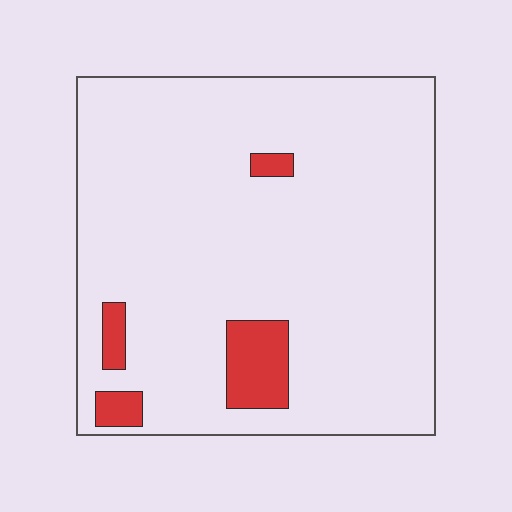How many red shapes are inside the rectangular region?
4.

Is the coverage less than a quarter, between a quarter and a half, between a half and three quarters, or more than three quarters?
Less than a quarter.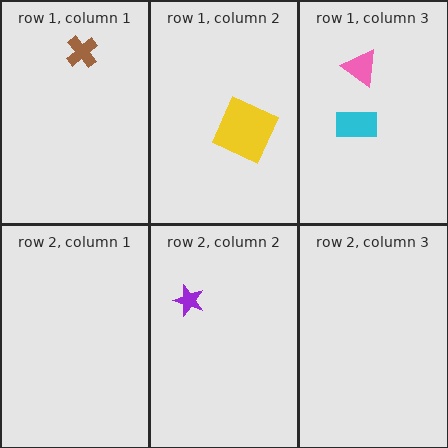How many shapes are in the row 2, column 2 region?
1.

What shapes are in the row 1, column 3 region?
The cyan rectangle, the pink triangle.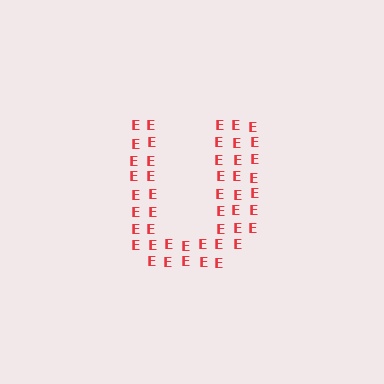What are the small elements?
The small elements are letter E's.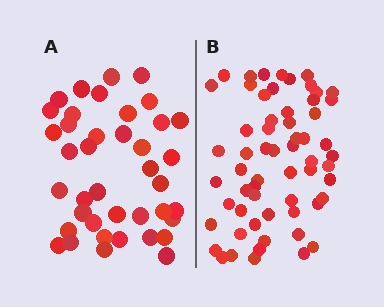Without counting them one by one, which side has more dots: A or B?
Region B (the right region) has more dots.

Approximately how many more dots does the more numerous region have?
Region B has approximately 20 more dots than region A.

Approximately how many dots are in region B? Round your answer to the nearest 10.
About 60 dots.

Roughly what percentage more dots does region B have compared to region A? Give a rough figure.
About 50% more.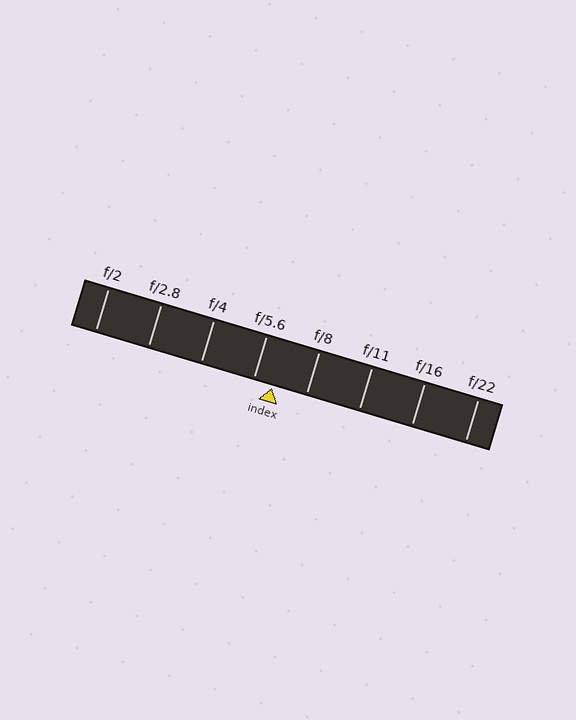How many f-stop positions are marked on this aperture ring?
There are 8 f-stop positions marked.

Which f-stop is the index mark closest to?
The index mark is closest to f/5.6.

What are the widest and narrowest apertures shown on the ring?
The widest aperture shown is f/2 and the narrowest is f/22.